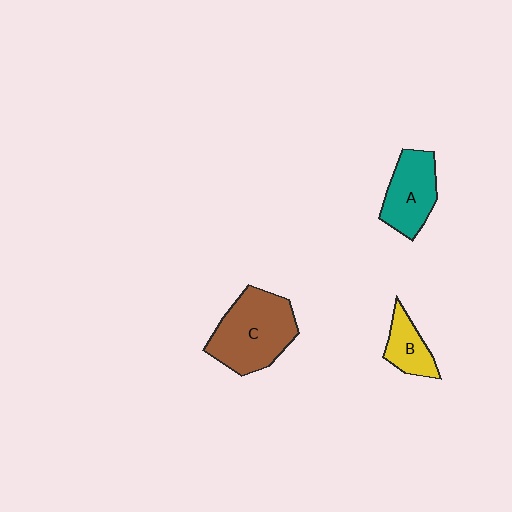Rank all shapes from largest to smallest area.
From largest to smallest: C (brown), A (teal), B (yellow).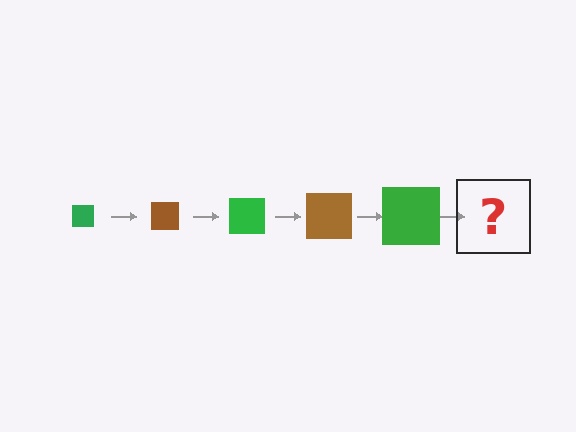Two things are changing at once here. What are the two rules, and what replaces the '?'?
The two rules are that the square grows larger each step and the color cycles through green and brown. The '?' should be a brown square, larger than the previous one.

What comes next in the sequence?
The next element should be a brown square, larger than the previous one.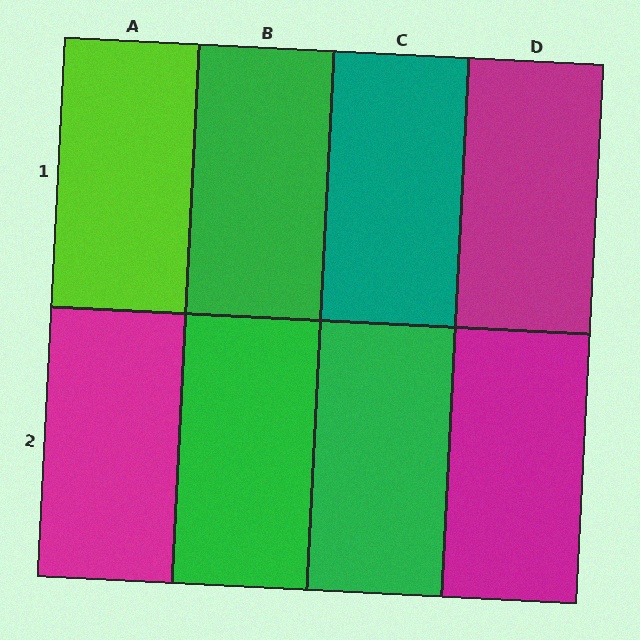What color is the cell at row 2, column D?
Magenta.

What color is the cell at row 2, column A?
Magenta.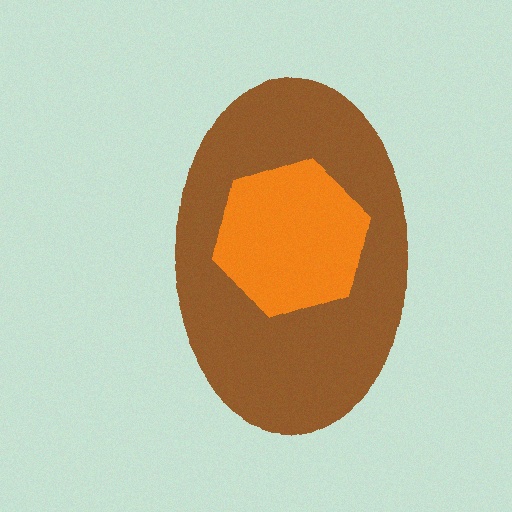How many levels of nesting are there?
2.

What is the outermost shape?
The brown ellipse.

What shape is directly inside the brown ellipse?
The orange hexagon.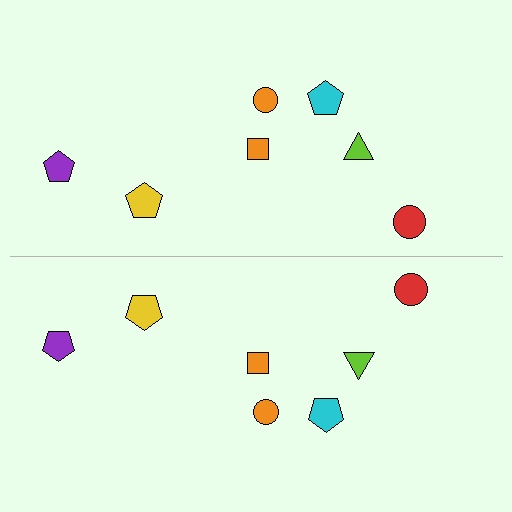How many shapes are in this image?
There are 14 shapes in this image.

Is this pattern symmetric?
Yes, this pattern has bilateral (reflection) symmetry.